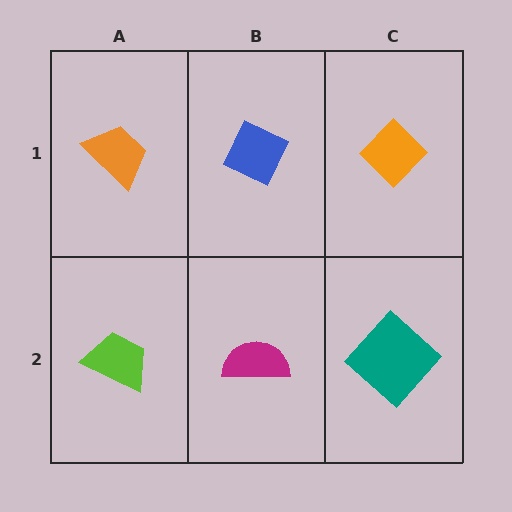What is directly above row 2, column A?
An orange trapezoid.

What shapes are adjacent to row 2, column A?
An orange trapezoid (row 1, column A), a magenta semicircle (row 2, column B).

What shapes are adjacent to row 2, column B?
A blue diamond (row 1, column B), a lime trapezoid (row 2, column A), a teal diamond (row 2, column C).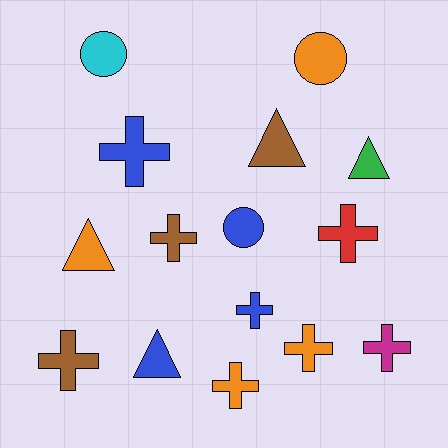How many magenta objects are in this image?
There is 1 magenta object.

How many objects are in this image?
There are 15 objects.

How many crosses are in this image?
There are 8 crosses.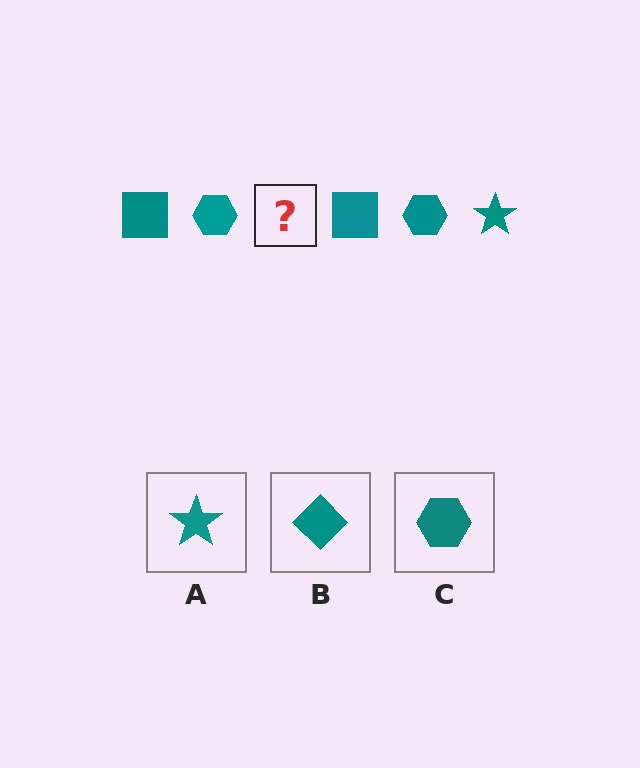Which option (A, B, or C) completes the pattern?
A.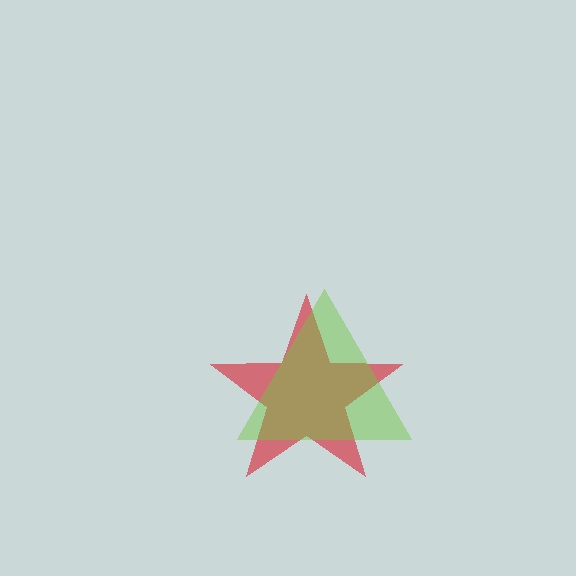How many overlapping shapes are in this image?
There are 2 overlapping shapes in the image.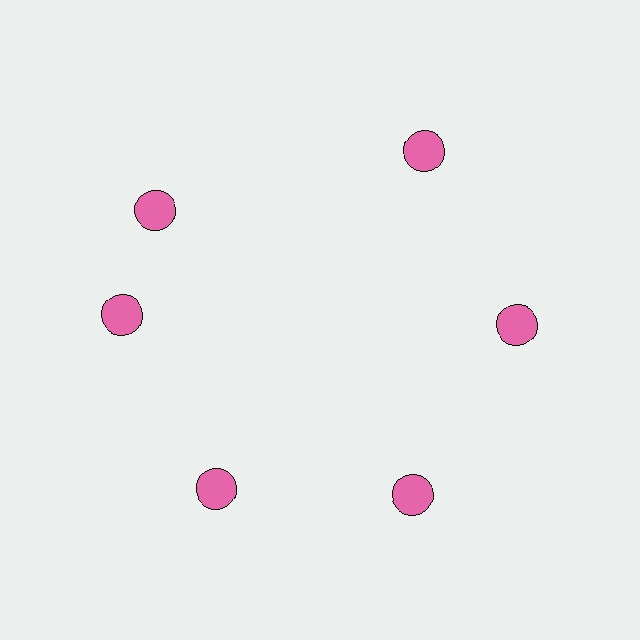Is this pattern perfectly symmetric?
No. The 6 pink circles are arranged in a ring, but one element near the 11 o'clock position is rotated out of alignment along the ring, breaking the 6-fold rotational symmetry.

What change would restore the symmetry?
The symmetry would be restored by rotating it back into even spacing with its neighbors so that all 6 circles sit at equal angles and equal distance from the center.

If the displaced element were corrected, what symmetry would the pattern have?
It would have 6-fold rotational symmetry — the pattern would map onto itself every 60 degrees.